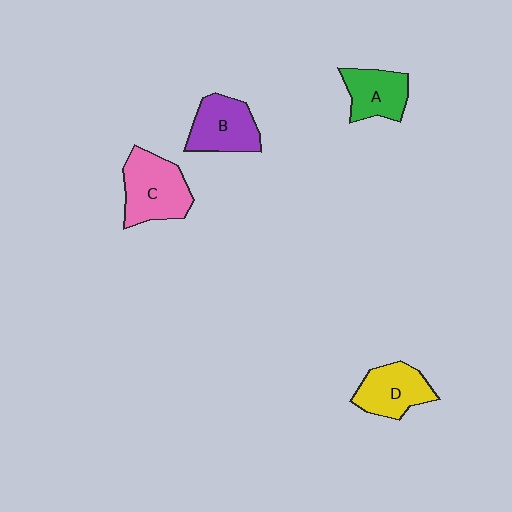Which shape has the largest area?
Shape C (pink).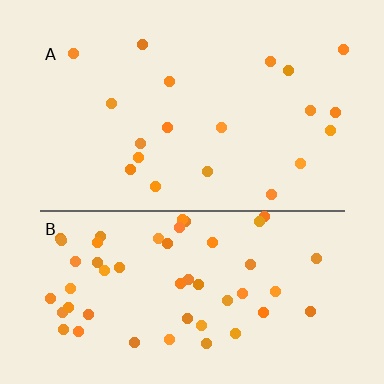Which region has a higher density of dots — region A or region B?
B (the bottom).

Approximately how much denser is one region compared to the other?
Approximately 2.6× — region B over region A.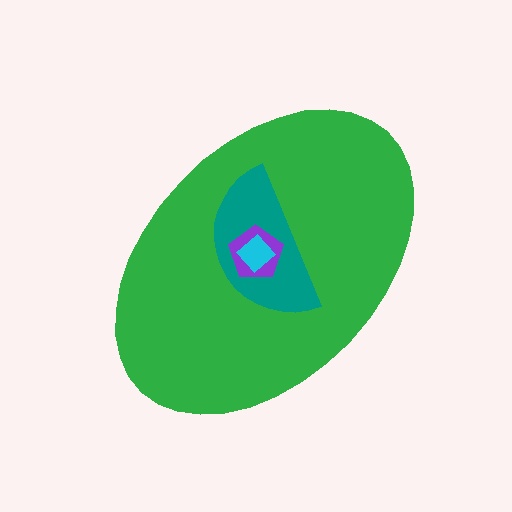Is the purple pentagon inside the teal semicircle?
Yes.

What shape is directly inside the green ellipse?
The teal semicircle.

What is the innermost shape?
The cyan diamond.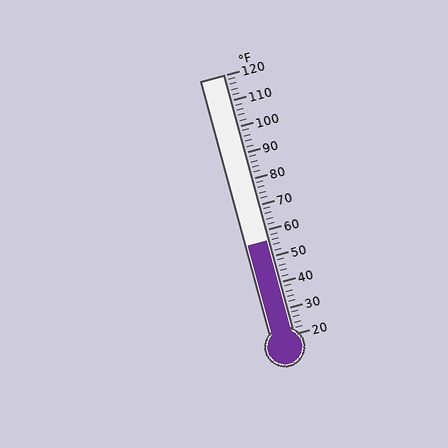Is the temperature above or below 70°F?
The temperature is below 70°F.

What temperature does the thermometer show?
The thermometer shows approximately 56°F.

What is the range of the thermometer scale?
The thermometer scale ranges from 20°F to 120°F.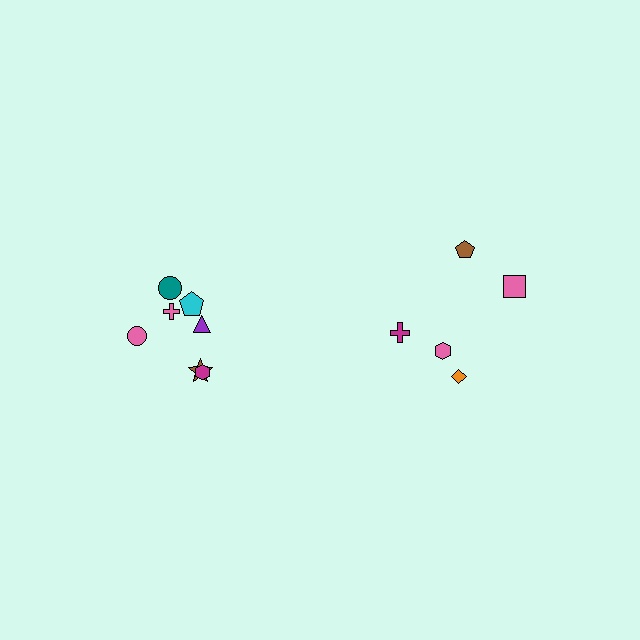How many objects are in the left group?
There are 7 objects.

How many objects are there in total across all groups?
There are 12 objects.